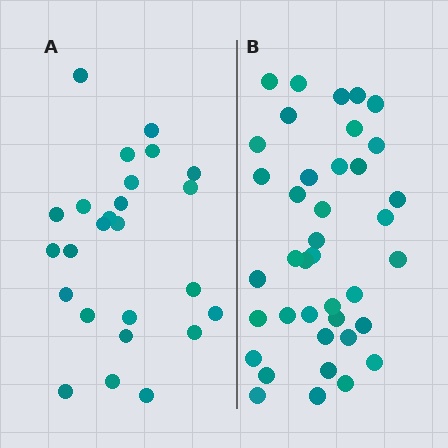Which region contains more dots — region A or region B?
Region B (the right region) has more dots.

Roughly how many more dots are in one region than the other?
Region B has approximately 15 more dots than region A.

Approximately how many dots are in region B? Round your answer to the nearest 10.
About 40 dots. (The exact count is 39, which rounds to 40.)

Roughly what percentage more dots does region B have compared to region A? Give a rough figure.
About 55% more.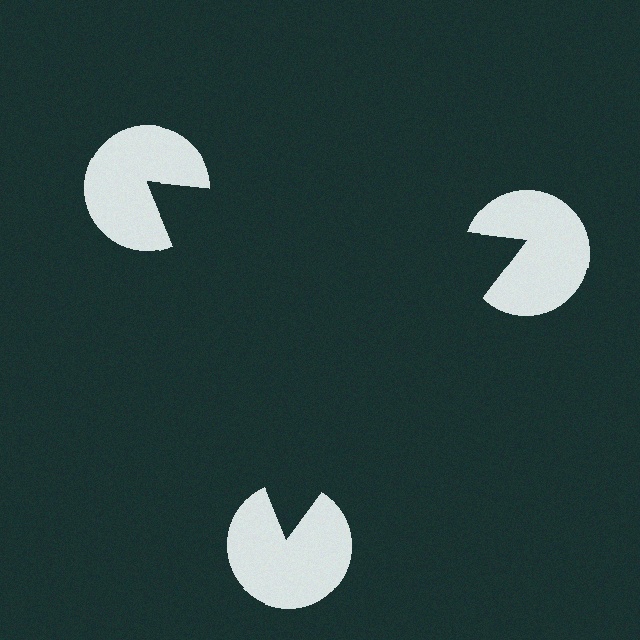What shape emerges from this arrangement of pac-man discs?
An illusory triangle — its edges are inferred from the aligned wedge cuts in the pac-man discs, not physically drawn.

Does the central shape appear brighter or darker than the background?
It typically appears slightly darker than the background, even though no actual brightness change is drawn.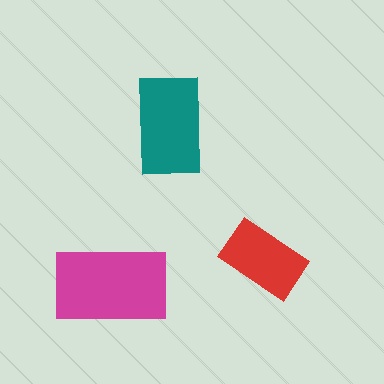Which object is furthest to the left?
The magenta rectangle is leftmost.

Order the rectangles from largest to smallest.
the magenta one, the teal one, the red one.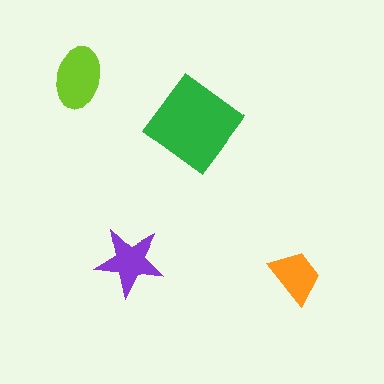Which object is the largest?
The green diamond.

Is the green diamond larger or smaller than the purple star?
Larger.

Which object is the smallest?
The orange trapezoid.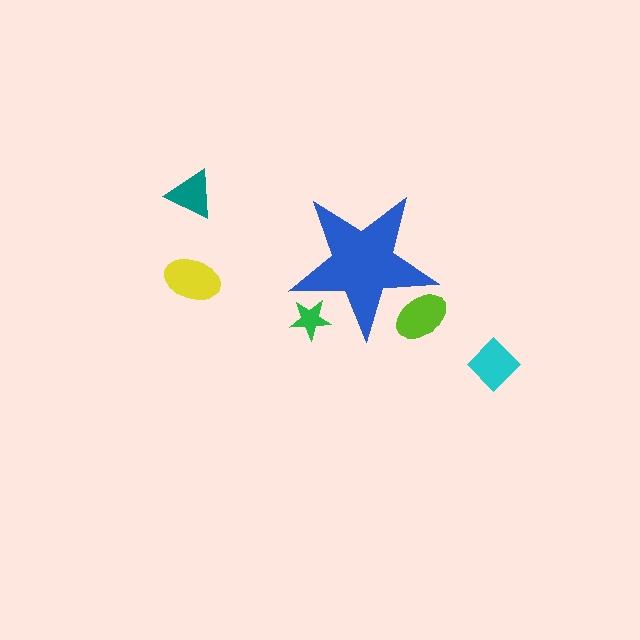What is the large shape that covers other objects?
A blue star.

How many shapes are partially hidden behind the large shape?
2 shapes are partially hidden.